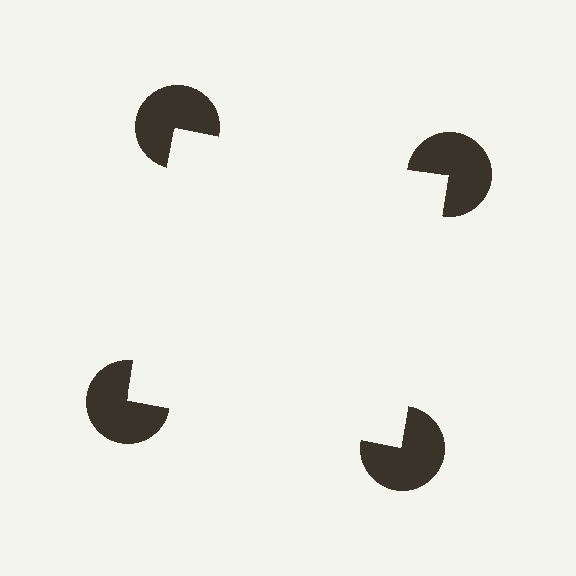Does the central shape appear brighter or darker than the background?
It typically appears slightly brighter than the background, even though no actual brightness change is drawn.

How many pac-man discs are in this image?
There are 4 — one at each vertex of the illusory square.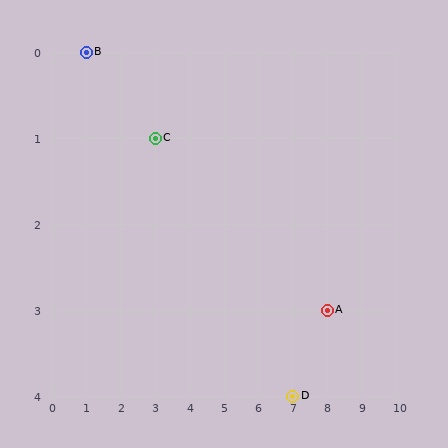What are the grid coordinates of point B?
Point B is at grid coordinates (1, 0).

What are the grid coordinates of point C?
Point C is at grid coordinates (3, 1).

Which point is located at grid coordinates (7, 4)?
Point D is at (7, 4).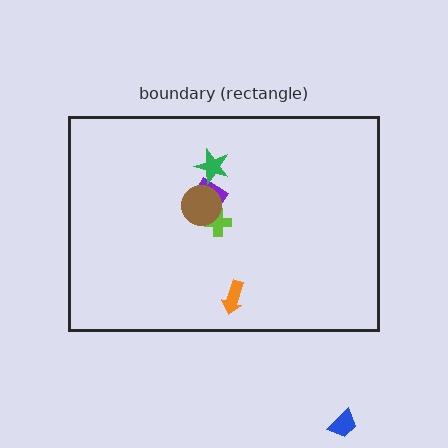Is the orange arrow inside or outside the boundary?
Inside.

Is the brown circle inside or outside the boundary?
Inside.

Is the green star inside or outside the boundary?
Inside.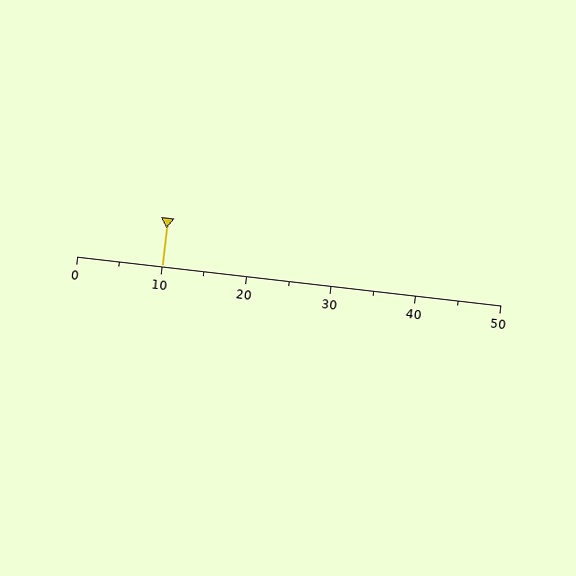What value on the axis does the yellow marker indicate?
The marker indicates approximately 10.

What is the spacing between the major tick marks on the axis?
The major ticks are spaced 10 apart.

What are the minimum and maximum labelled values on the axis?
The axis runs from 0 to 50.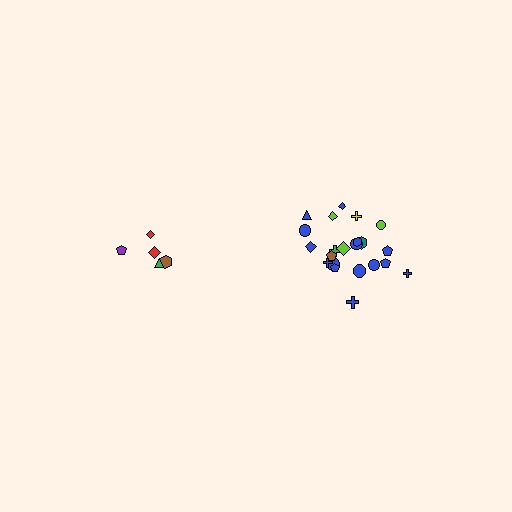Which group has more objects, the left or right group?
The right group.